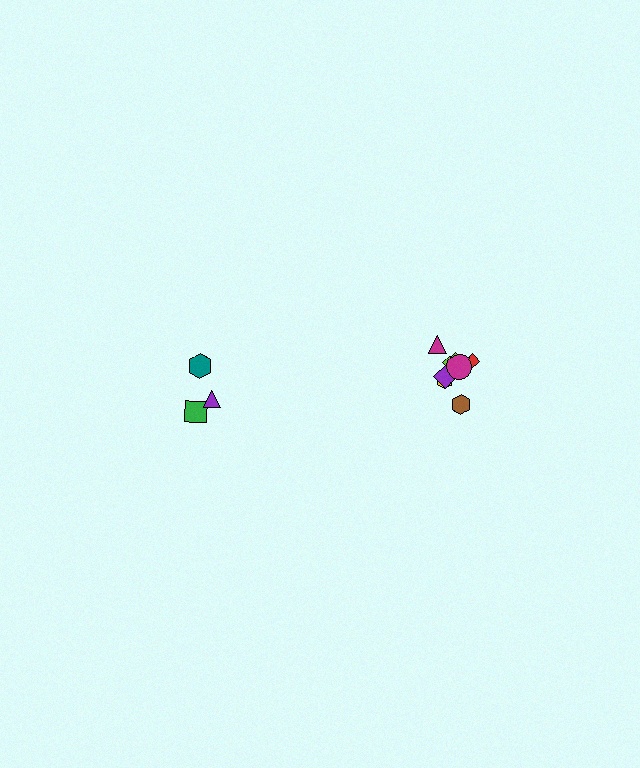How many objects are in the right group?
There are 7 objects.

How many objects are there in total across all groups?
There are 11 objects.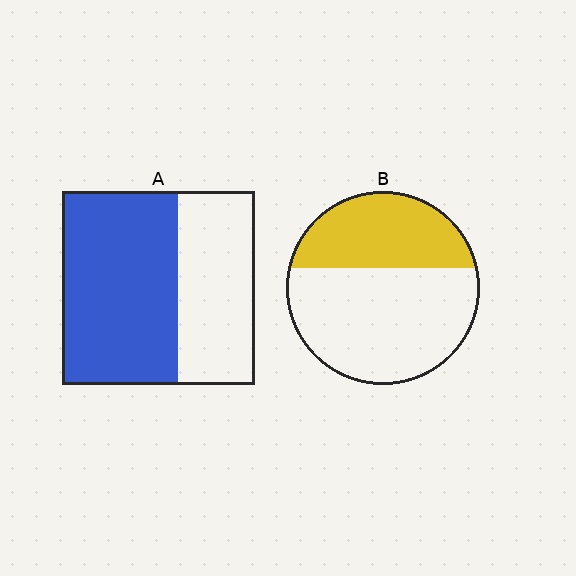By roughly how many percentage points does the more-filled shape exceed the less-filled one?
By roughly 25 percentage points (A over B).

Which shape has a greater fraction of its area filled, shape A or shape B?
Shape A.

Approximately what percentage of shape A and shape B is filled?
A is approximately 60% and B is approximately 35%.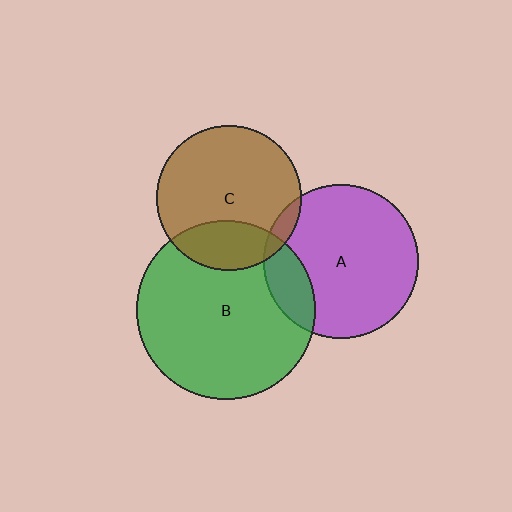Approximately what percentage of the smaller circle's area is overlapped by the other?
Approximately 15%.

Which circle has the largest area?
Circle B (green).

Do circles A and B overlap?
Yes.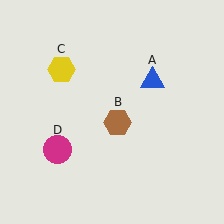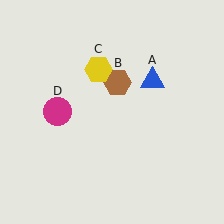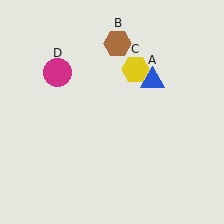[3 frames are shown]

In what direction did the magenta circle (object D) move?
The magenta circle (object D) moved up.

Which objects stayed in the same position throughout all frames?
Blue triangle (object A) remained stationary.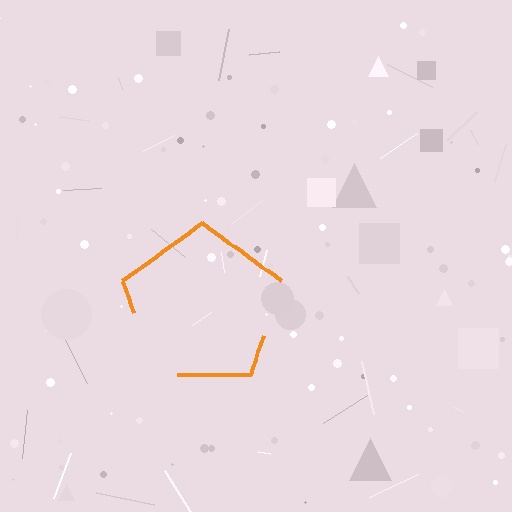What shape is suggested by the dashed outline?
The dashed outline suggests a pentagon.